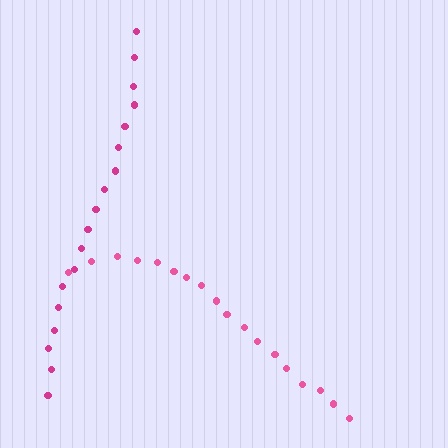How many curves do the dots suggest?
There are 2 distinct paths.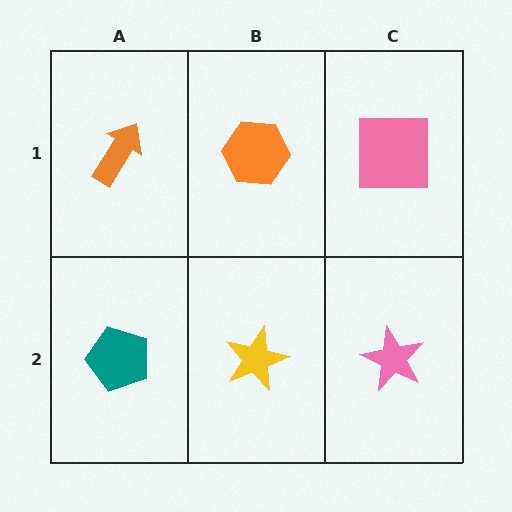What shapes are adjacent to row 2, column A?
An orange arrow (row 1, column A), a yellow star (row 2, column B).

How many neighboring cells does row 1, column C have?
2.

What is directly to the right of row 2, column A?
A yellow star.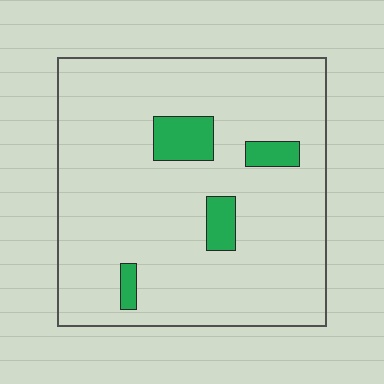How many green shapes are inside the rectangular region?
4.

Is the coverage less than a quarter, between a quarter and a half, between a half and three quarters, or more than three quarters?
Less than a quarter.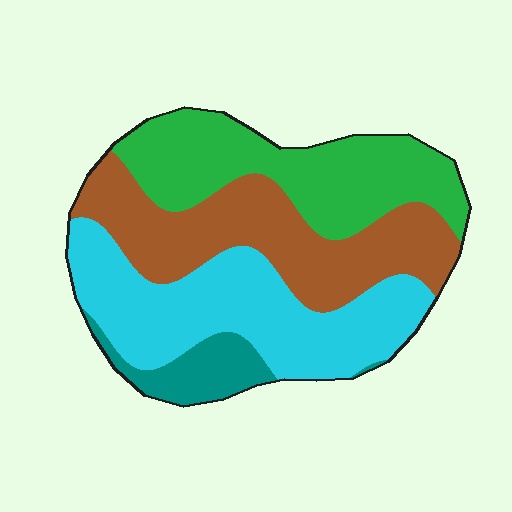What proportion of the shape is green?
Green takes up about one quarter (1/4) of the shape.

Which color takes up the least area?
Teal, at roughly 10%.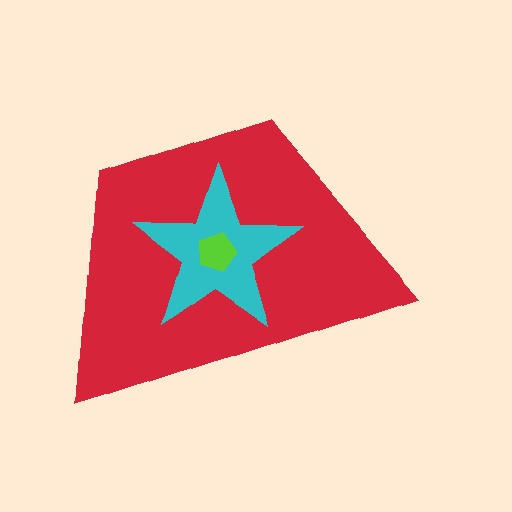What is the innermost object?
The lime pentagon.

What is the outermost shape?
The red trapezoid.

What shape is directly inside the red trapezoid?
The cyan star.